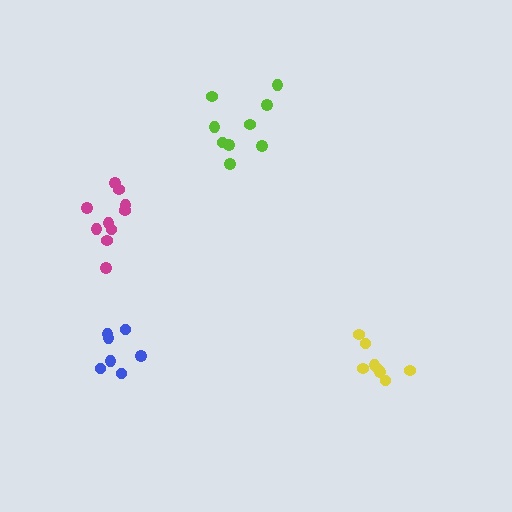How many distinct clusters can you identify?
There are 4 distinct clusters.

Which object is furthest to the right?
The yellow cluster is rightmost.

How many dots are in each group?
Group 1: 8 dots, Group 2: 10 dots, Group 3: 9 dots, Group 4: 7 dots (34 total).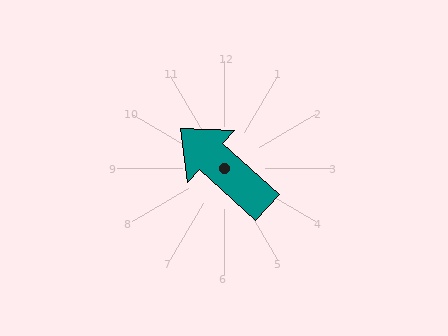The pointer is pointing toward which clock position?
Roughly 10 o'clock.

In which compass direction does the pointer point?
Northwest.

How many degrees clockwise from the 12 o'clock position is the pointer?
Approximately 313 degrees.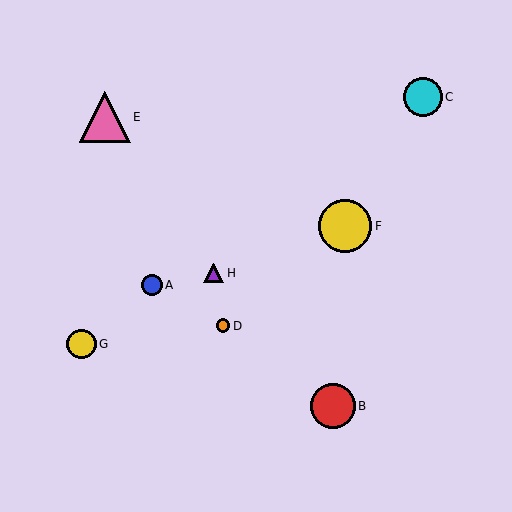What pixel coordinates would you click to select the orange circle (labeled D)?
Click at (223, 326) to select the orange circle D.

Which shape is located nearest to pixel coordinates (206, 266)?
The purple triangle (labeled H) at (214, 273) is nearest to that location.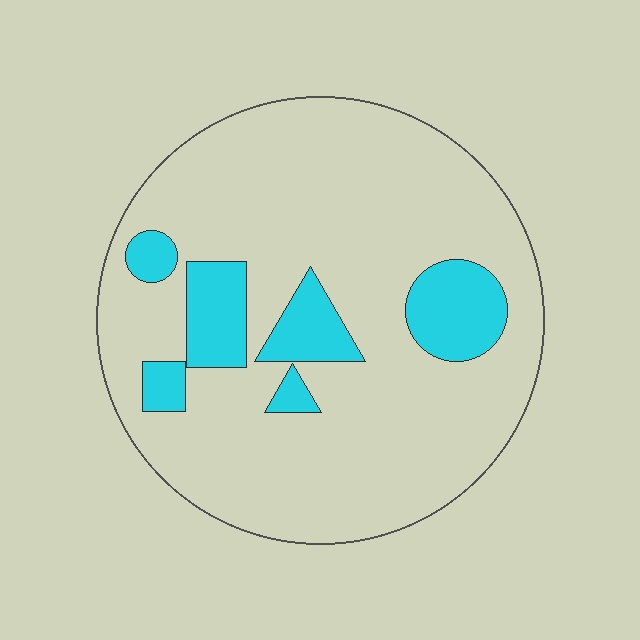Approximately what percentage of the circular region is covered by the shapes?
Approximately 15%.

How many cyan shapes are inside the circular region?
6.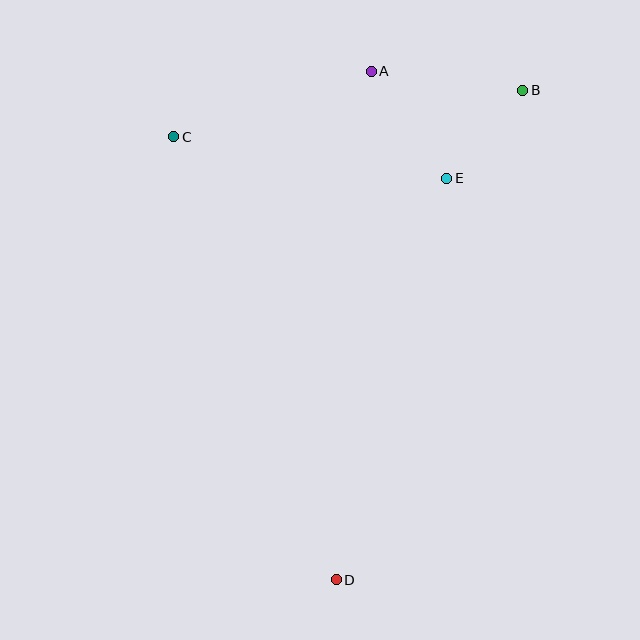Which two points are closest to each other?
Points B and E are closest to each other.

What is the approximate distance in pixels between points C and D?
The distance between C and D is approximately 472 pixels.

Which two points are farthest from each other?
Points B and D are farthest from each other.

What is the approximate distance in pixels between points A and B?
The distance between A and B is approximately 153 pixels.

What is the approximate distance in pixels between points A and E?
The distance between A and E is approximately 131 pixels.